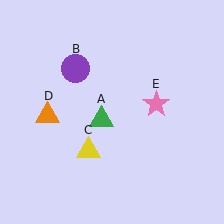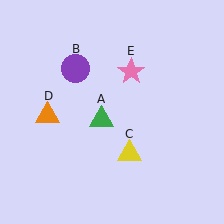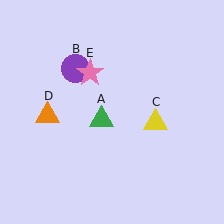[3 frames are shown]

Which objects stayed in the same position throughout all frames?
Green triangle (object A) and purple circle (object B) and orange triangle (object D) remained stationary.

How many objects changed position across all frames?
2 objects changed position: yellow triangle (object C), pink star (object E).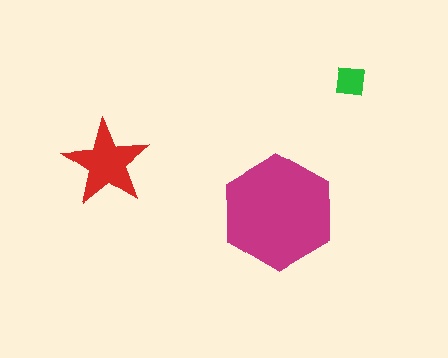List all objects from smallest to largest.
The green square, the red star, the magenta hexagon.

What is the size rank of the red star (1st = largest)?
2nd.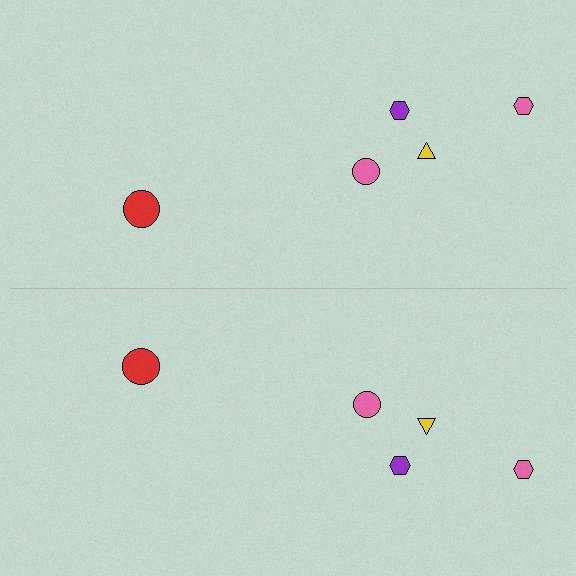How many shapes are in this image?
There are 10 shapes in this image.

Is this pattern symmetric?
Yes, this pattern has bilateral (reflection) symmetry.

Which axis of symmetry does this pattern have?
The pattern has a horizontal axis of symmetry running through the center of the image.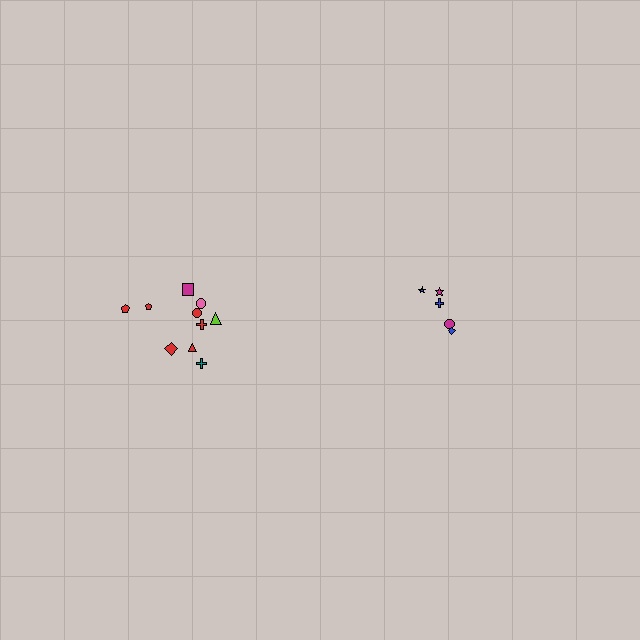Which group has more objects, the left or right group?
The left group.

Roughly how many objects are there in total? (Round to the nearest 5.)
Roughly 15 objects in total.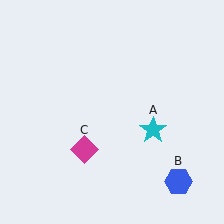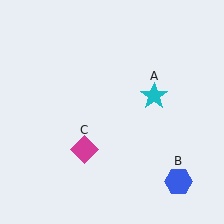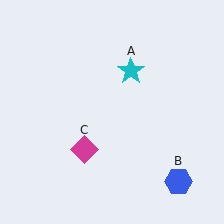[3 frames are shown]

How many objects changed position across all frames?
1 object changed position: cyan star (object A).